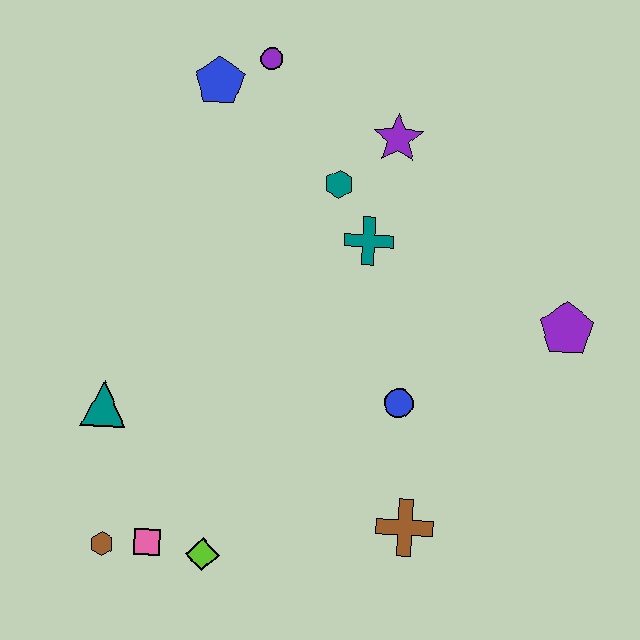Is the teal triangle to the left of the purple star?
Yes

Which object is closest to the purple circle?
The blue pentagon is closest to the purple circle.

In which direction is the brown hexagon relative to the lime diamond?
The brown hexagon is to the left of the lime diamond.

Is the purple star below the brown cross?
No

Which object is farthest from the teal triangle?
The purple pentagon is farthest from the teal triangle.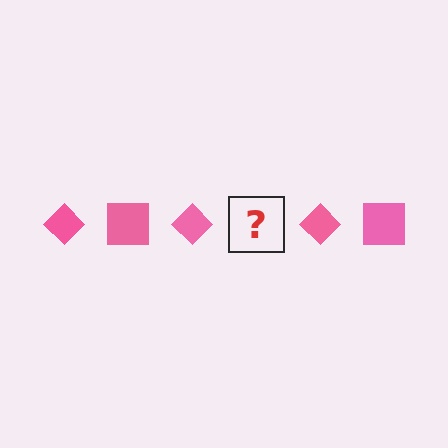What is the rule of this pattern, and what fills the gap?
The rule is that the pattern cycles through diamond, square shapes in pink. The gap should be filled with a pink square.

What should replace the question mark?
The question mark should be replaced with a pink square.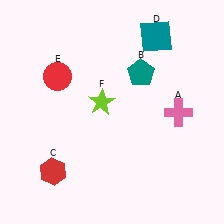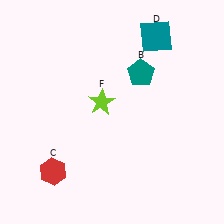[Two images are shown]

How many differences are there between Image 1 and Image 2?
There are 2 differences between the two images.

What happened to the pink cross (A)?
The pink cross (A) was removed in Image 2. It was in the bottom-right area of Image 1.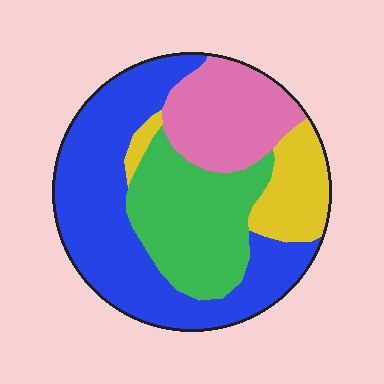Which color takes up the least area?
Yellow, at roughly 15%.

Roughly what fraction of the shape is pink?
Pink takes up about one fifth (1/5) of the shape.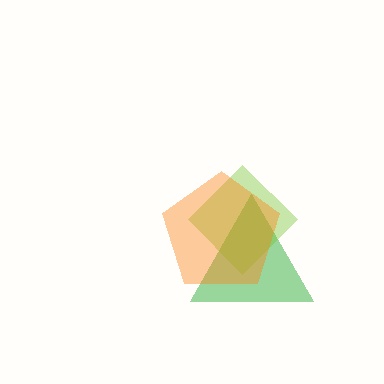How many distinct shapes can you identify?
There are 3 distinct shapes: a green triangle, a lime diamond, an orange pentagon.